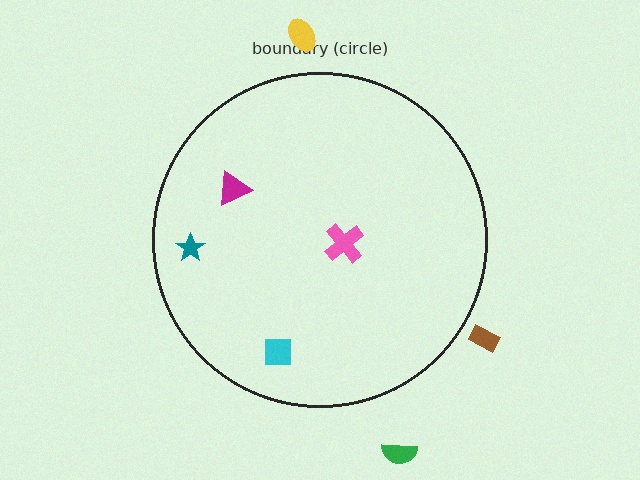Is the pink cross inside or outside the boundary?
Inside.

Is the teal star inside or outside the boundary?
Inside.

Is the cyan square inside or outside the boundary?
Inside.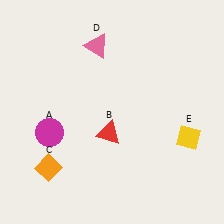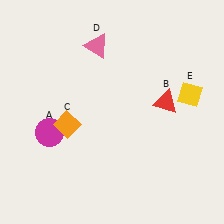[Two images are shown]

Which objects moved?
The objects that moved are: the red triangle (B), the orange diamond (C), the yellow diamond (E).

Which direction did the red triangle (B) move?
The red triangle (B) moved right.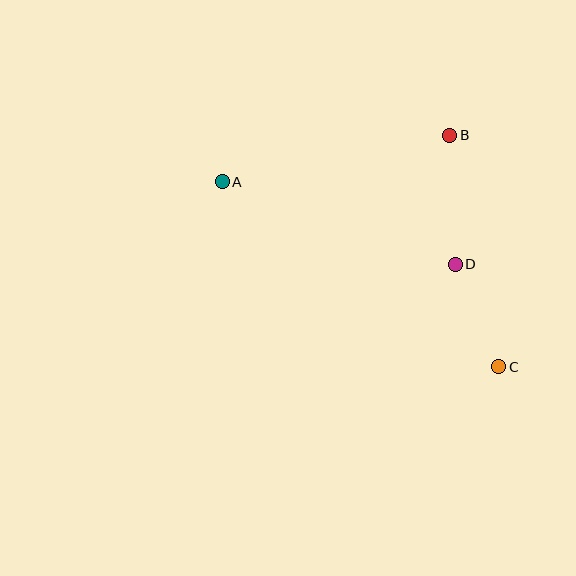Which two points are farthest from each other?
Points A and C are farthest from each other.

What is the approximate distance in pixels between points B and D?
The distance between B and D is approximately 129 pixels.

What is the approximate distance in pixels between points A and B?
The distance between A and B is approximately 233 pixels.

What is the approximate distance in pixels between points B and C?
The distance between B and C is approximately 237 pixels.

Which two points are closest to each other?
Points C and D are closest to each other.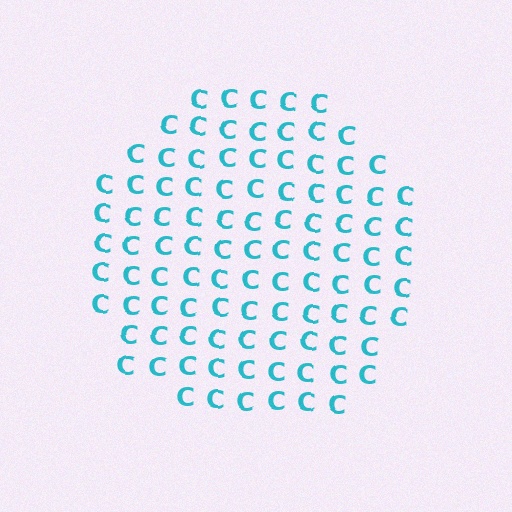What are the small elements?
The small elements are letter C's.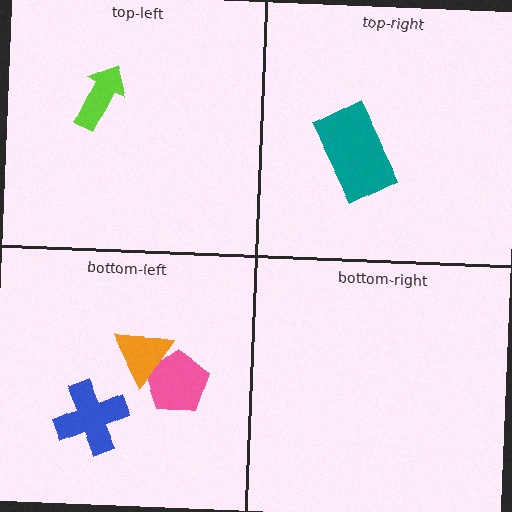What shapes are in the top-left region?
The lime arrow.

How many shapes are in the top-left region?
1.